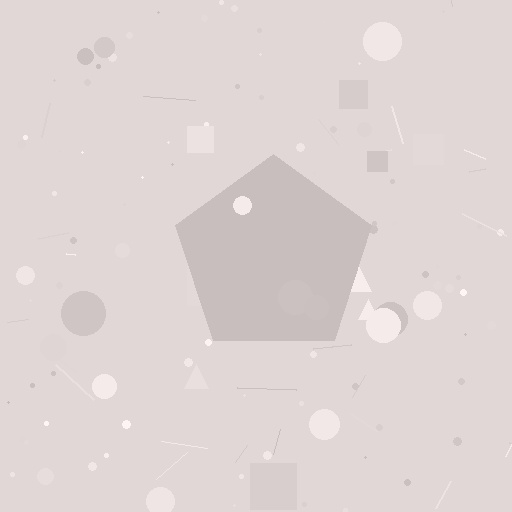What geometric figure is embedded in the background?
A pentagon is embedded in the background.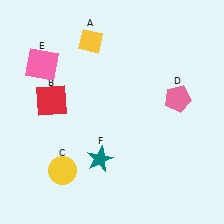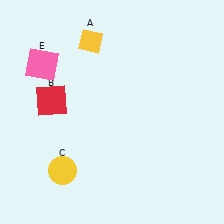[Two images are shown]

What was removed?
The teal star (F), the pink pentagon (D) were removed in Image 2.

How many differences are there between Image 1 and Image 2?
There are 2 differences between the two images.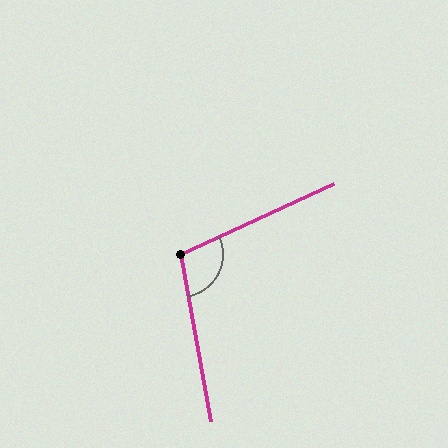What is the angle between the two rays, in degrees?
Approximately 105 degrees.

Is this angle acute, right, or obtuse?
It is obtuse.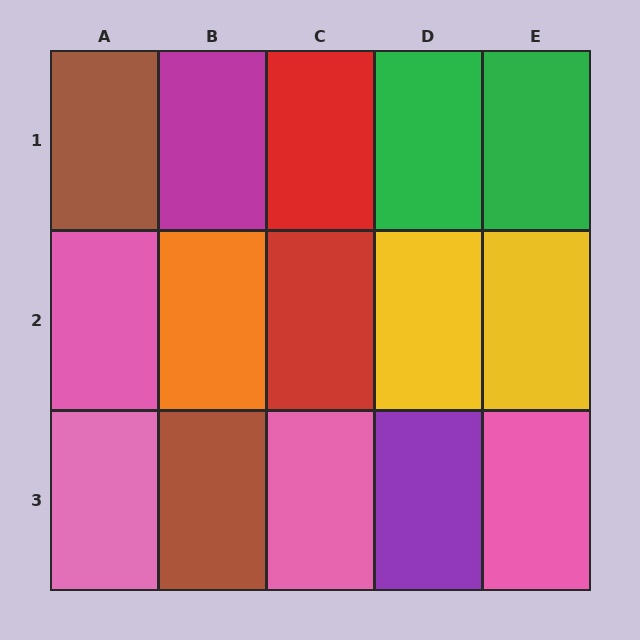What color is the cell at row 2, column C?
Red.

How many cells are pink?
4 cells are pink.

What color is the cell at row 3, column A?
Pink.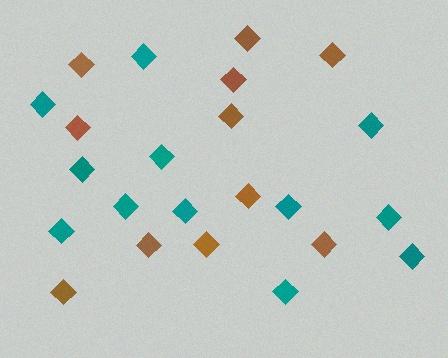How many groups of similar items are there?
There are 2 groups: one group of teal diamonds (12) and one group of brown diamonds (11).